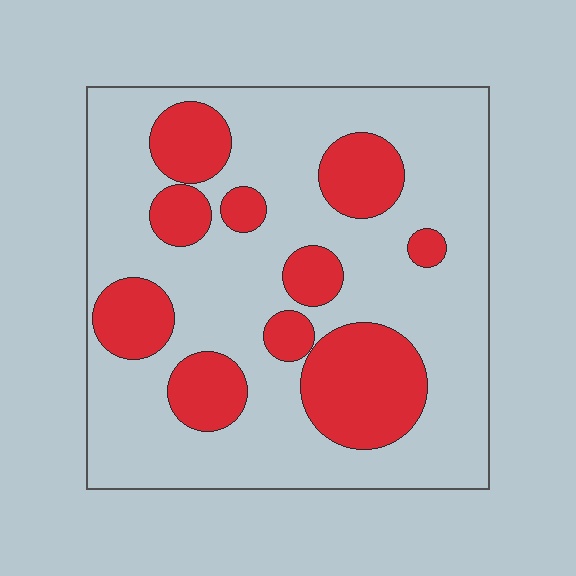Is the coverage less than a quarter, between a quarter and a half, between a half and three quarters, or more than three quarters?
Between a quarter and a half.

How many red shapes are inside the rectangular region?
10.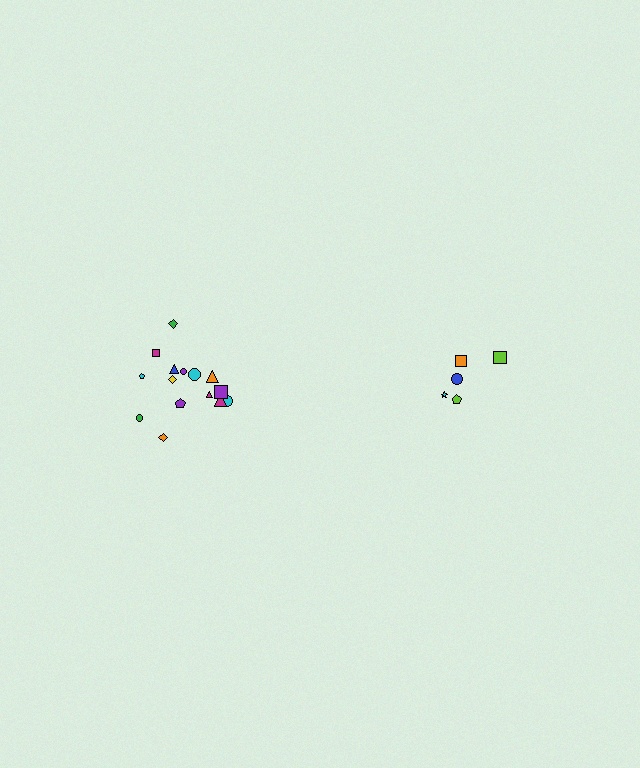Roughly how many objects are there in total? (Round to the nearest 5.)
Roughly 20 objects in total.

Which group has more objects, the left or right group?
The left group.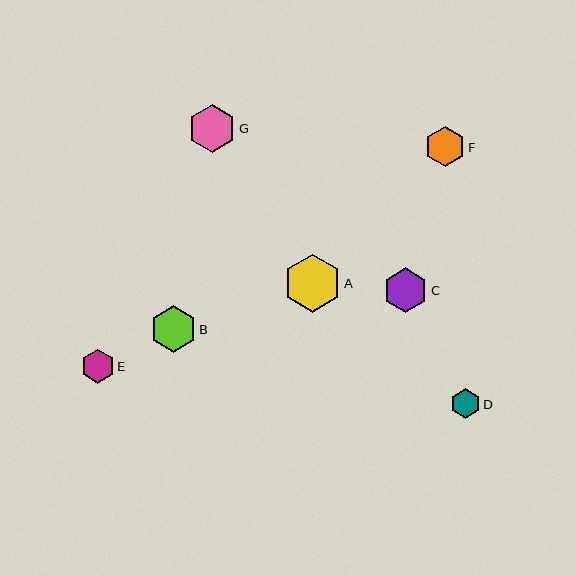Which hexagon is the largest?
Hexagon A is the largest with a size of approximately 57 pixels.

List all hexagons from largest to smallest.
From largest to smallest: A, G, B, C, F, E, D.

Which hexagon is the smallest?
Hexagon D is the smallest with a size of approximately 30 pixels.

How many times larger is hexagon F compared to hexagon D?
Hexagon F is approximately 1.3 times the size of hexagon D.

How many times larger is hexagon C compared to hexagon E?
Hexagon C is approximately 1.3 times the size of hexagon E.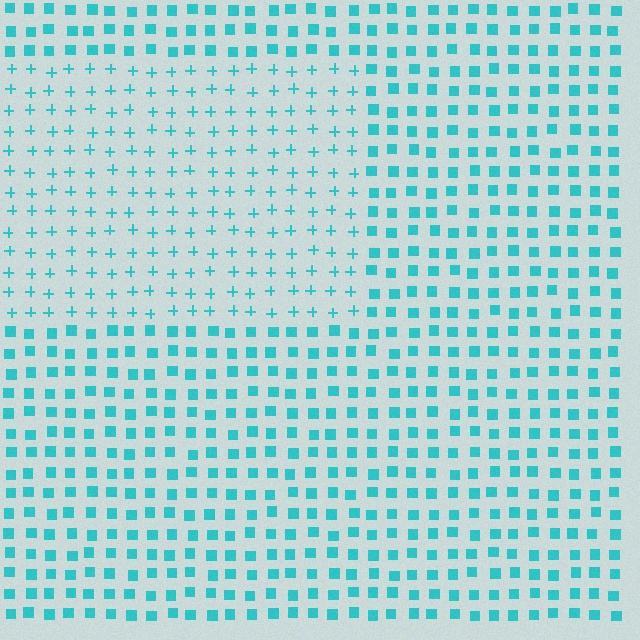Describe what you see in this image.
The image is filled with small cyan elements arranged in a uniform grid. A rectangle-shaped region contains plus signs, while the surrounding area contains squares. The boundary is defined purely by the change in element shape.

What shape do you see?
I see a rectangle.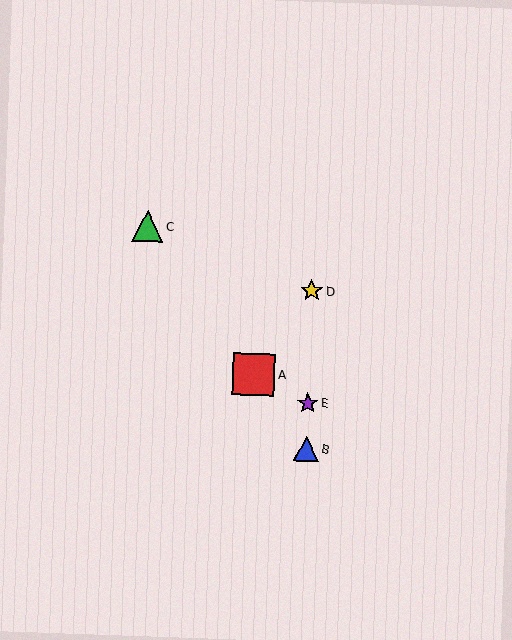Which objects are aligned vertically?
Objects B, D, E are aligned vertically.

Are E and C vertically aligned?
No, E is at x≈308 and C is at x≈147.